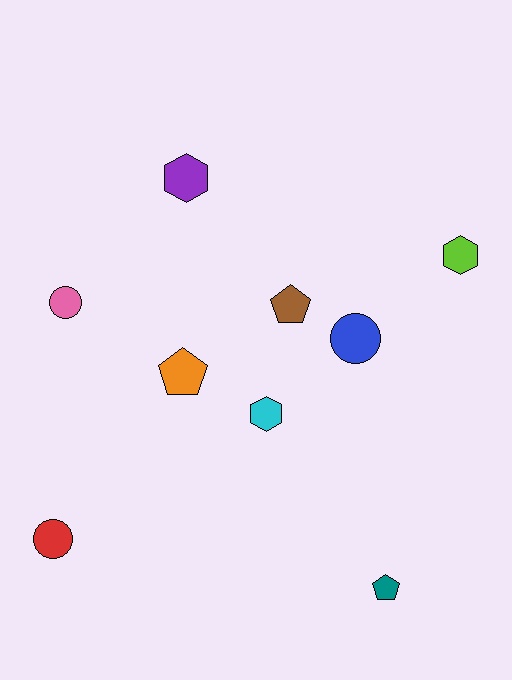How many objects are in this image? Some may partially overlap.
There are 9 objects.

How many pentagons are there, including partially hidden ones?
There are 3 pentagons.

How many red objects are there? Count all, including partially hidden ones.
There is 1 red object.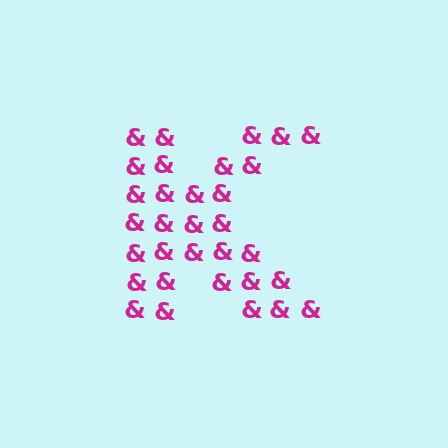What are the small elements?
The small elements are ampersands.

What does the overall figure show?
The overall figure shows the letter K.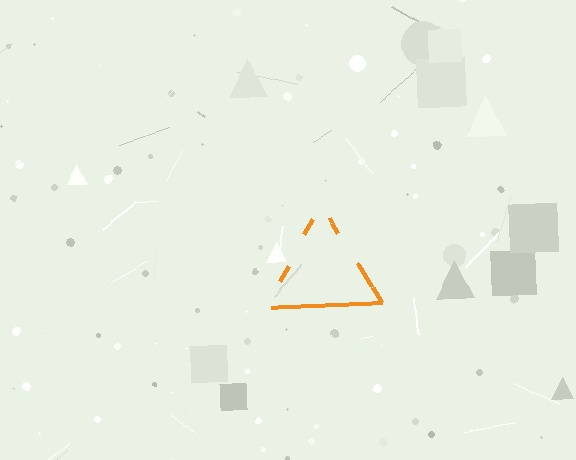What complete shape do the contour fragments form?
The contour fragments form a triangle.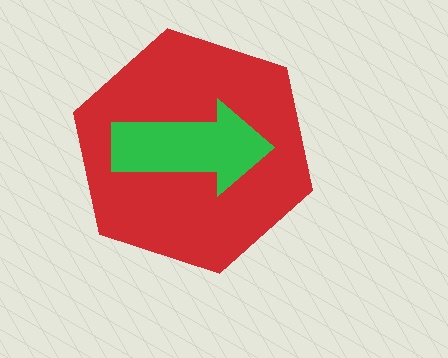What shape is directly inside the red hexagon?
The green arrow.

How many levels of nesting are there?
2.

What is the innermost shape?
The green arrow.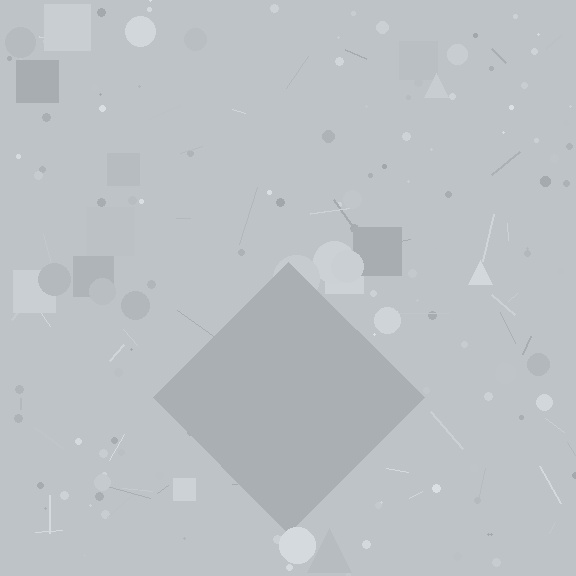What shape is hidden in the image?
A diamond is hidden in the image.